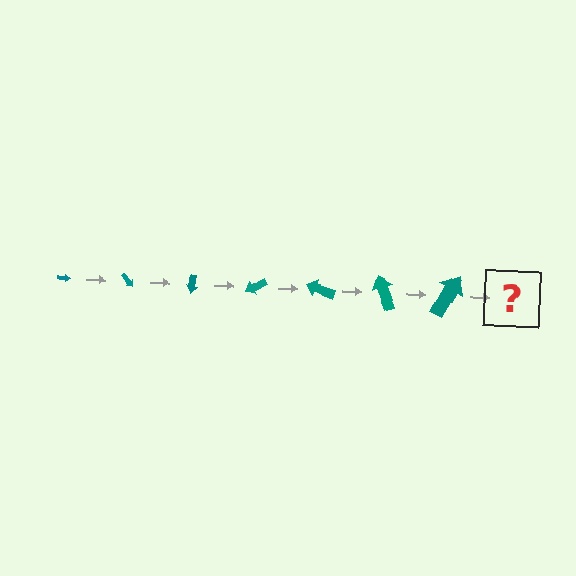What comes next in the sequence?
The next element should be an arrow, larger than the previous one and rotated 350 degrees from the start.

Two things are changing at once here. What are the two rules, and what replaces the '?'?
The two rules are that the arrow grows larger each step and it rotates 50 degrees each step. The '?' should be an arrow, larger than the previous one and rotated 350 degrees from the start.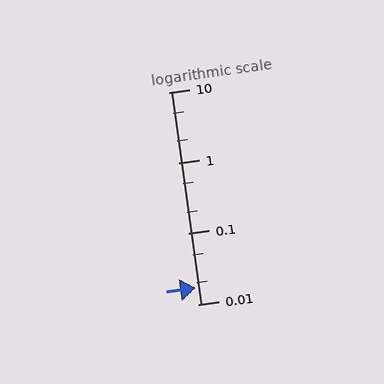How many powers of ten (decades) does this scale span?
The scale spans 3 decades, from 0.01 to 10.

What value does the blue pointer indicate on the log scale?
The pointer indicates approximately 0.017.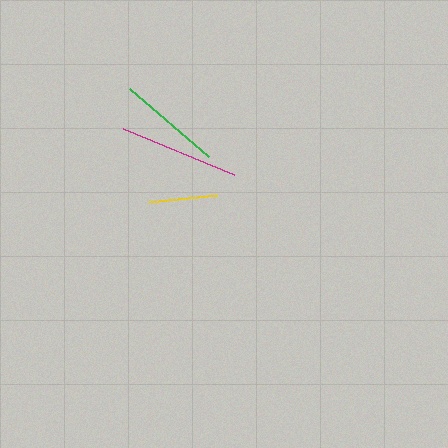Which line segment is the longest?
The magenta line is the longest at approximately 120 pixels.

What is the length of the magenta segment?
The magenta segment is approximately 120 pixels long.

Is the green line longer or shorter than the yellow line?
The green line is longer than the yellow line.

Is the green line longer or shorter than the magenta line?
The magenta line is longer than the green line.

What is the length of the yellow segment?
The yellow segment is approximately 69 pixels long.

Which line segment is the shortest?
The yellow line is the shortest at approximately 69 pixels.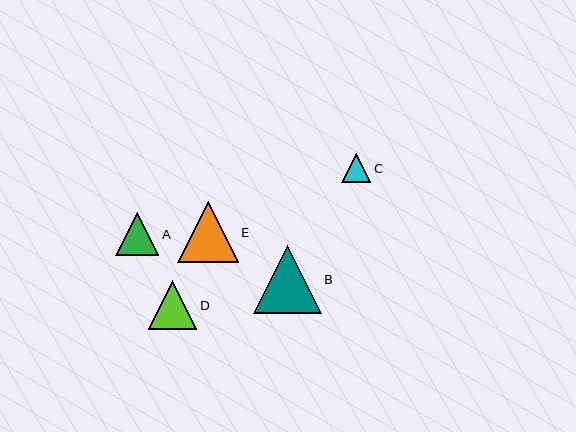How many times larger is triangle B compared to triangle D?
Triangle B is approximately 1.4 times the size of triangle D.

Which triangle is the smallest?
Triangle C is the smallest with a size of approximately 29 pixels.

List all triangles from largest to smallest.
From largest to smallest: B, E, D, A, C.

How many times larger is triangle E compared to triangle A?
Triangle E is approximately 1.4 times the size of triangle A.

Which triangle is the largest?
Triangle B is the largest with a size of approximately 68 pixels.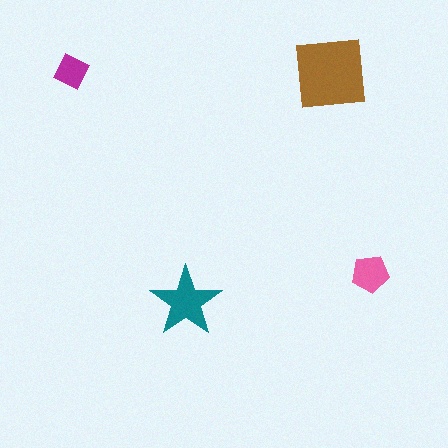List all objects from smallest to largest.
The magenta diamond, the pink pentagon, the teal star, the brown square.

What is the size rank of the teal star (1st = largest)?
2nd.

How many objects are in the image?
There are 4 objects in the image.